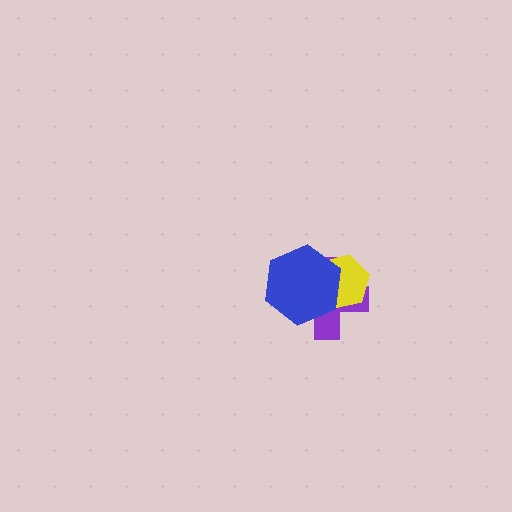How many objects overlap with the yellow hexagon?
2 objects overlap with the yellow hexagon.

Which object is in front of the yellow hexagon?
The blue hexagon is in front of the yellow hexagon.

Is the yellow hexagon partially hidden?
Yes, it is partially covered by another shape.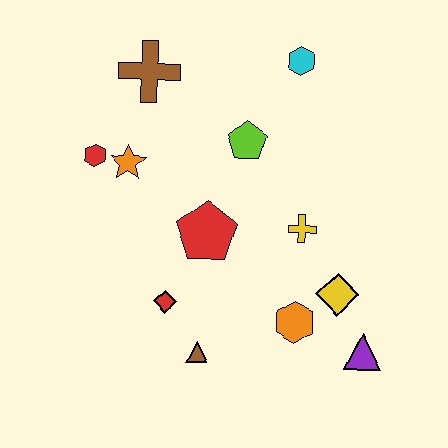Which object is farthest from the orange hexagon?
The brown cross is farthest from the orange hexagon.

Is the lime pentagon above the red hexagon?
Yes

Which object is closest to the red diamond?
The brown triangle is closest to the red diamond.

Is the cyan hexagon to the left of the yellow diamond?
Yes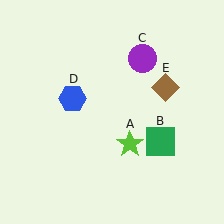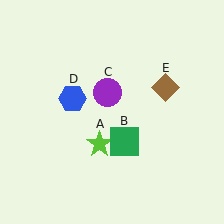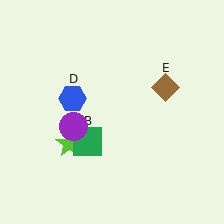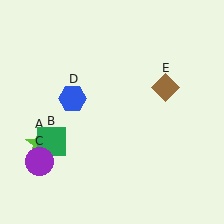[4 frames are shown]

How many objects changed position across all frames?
3 objects changed position: lime star (object A), green square (object B), purple circle (object C).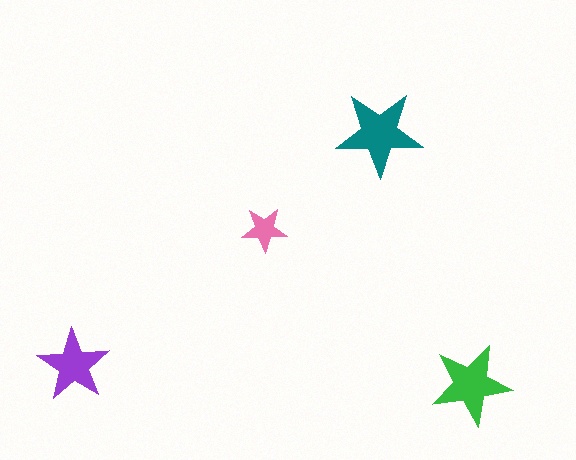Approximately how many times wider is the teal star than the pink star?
About 2 times wider.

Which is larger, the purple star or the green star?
The green one.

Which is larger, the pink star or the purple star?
The purple one.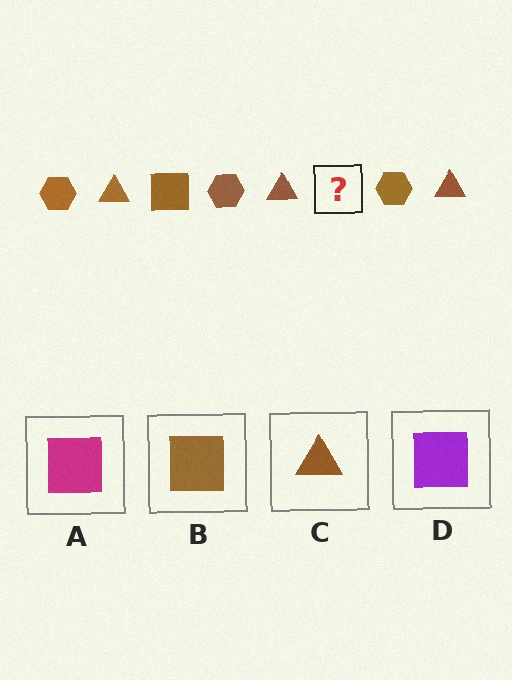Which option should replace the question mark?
Option B.